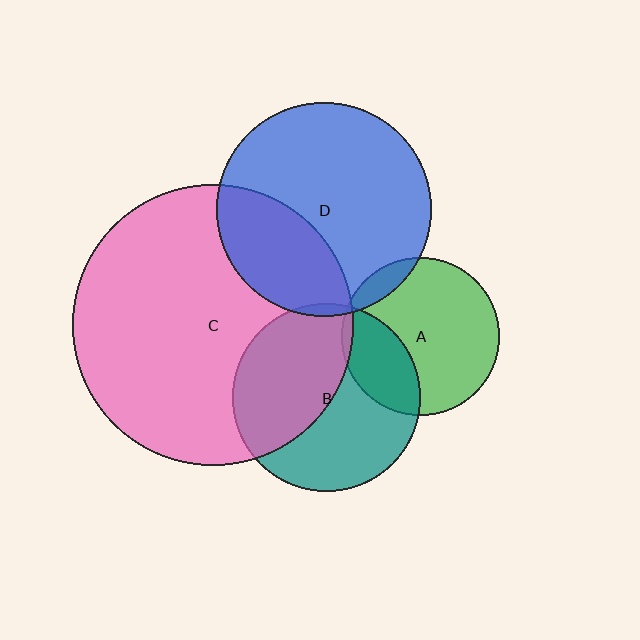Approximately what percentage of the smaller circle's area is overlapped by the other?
Approximately 45%.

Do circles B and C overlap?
Yes.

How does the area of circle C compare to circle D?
Approximately 1.7 times.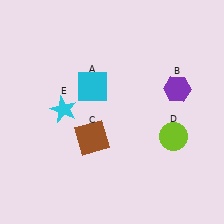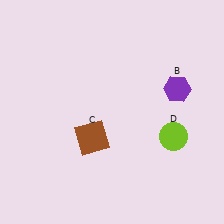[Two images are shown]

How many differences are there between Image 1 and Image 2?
There are 2 differences between the two images.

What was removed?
The cyan star (E), the cyan square (A) were removed in Image 2.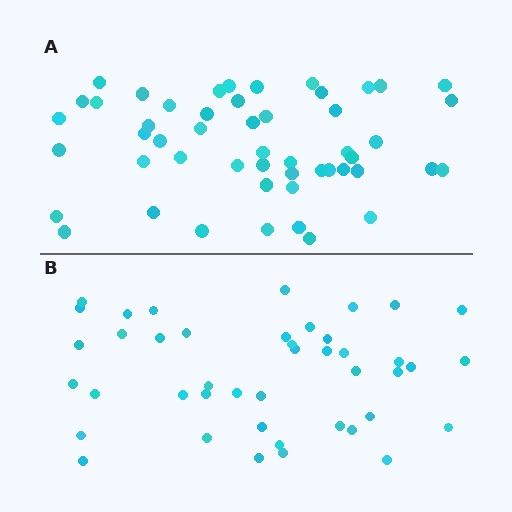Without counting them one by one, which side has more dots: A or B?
Region A (the top region) has more dots.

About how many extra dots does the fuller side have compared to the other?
Region A has roughly 8 or so more dots than region B.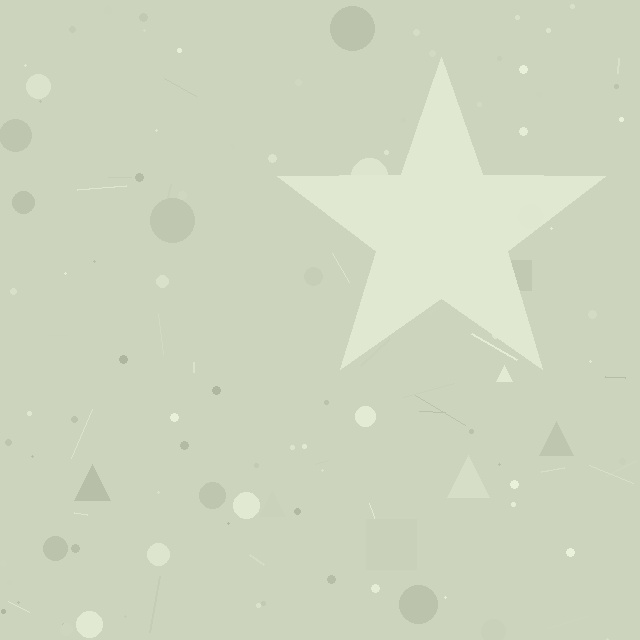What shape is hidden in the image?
A star is hidden in the image.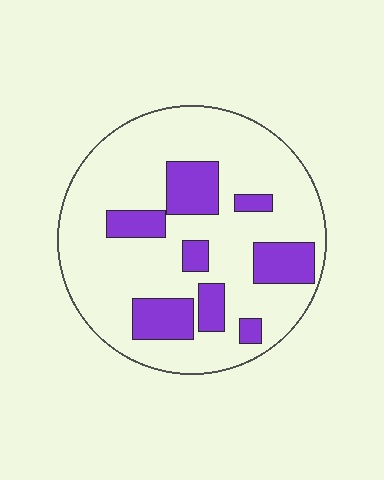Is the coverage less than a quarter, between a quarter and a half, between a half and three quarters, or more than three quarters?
Less than a quarter.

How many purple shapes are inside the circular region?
8.